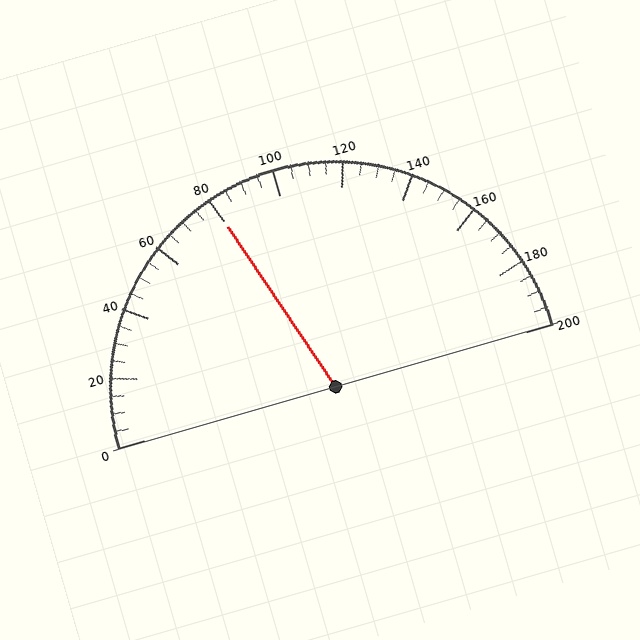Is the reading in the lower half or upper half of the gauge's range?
The reading is in the lower half of the range (0 to 200).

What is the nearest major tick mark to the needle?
The nearest major tick mark is 80.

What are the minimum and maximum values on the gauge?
The gauge ranges from 0 to 200.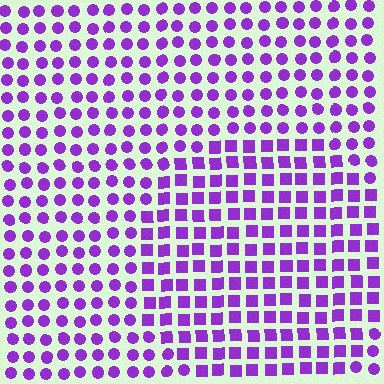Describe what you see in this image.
The image is filled with small purple elements arranged in a uniform grid. A circle-shaped region contains squares, while the surrounding area contains circles. The boundary is defined purely by the change in element shape.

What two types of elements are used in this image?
The image uses squares inside the circle region and circles outside it.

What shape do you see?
I see a circle.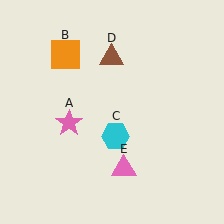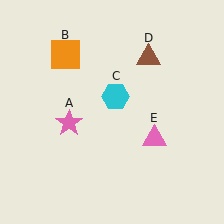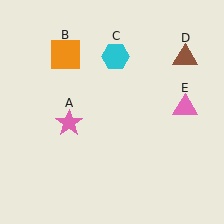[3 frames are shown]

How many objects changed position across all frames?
3 objects changed position: cyan hexagon (object C), brown triangle (object D), pink triangle (object E).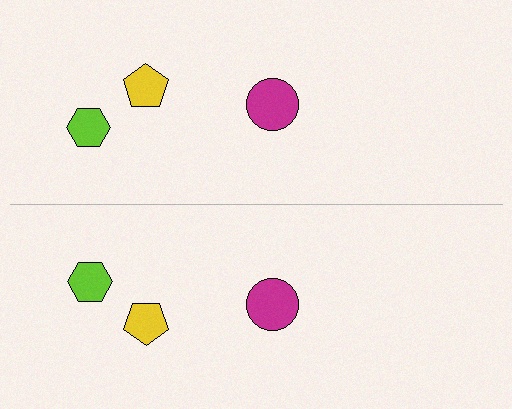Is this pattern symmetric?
Yes, this pattern has bilateral (reflection) symmetry.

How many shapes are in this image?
There are 6 shapes in this image.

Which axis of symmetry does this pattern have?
The pattern has a horizontal axis of symmetry running through the center of the image.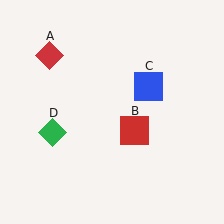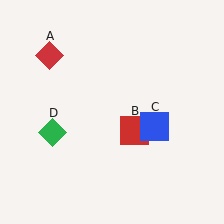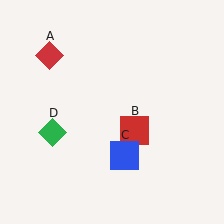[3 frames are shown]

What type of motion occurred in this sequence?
The blue square (object C) rotated clockwise around the center of the scene.